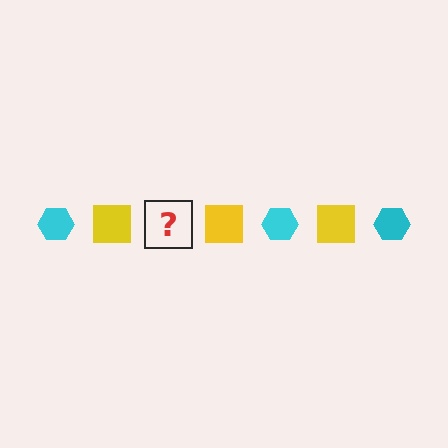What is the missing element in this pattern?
The missing element is a cyan hexagon.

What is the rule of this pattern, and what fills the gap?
The rule is that the pattern alternates between cyan hexagon and yellow square. The gap should be filled with a cyan hexagon.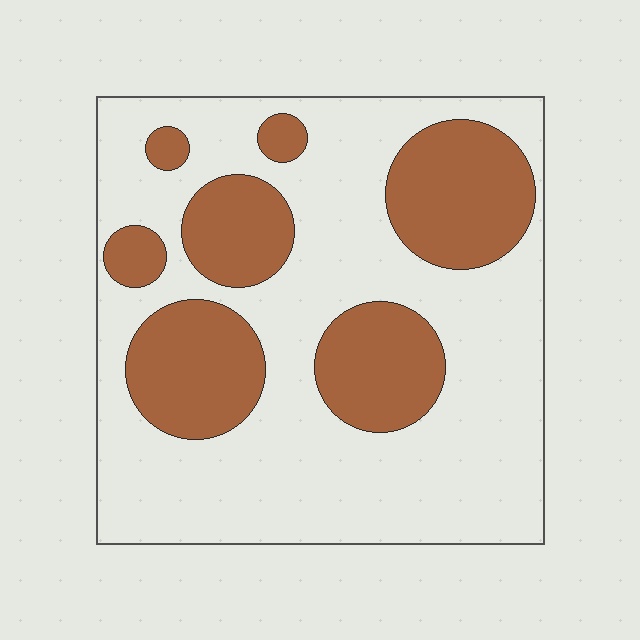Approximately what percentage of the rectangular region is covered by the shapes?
Approximately 30%.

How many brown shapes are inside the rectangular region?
7.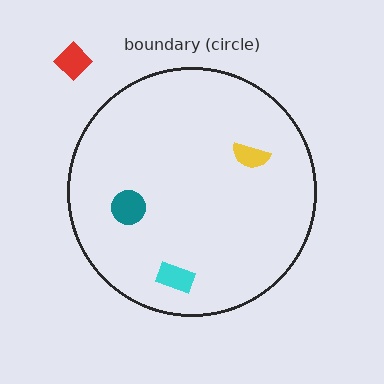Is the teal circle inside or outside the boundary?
Inside.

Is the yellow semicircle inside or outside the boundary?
Inside.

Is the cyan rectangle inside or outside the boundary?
Inside.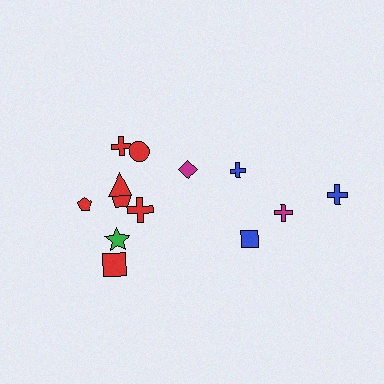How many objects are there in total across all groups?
There are 13 objects.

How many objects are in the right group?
There are 5 objects.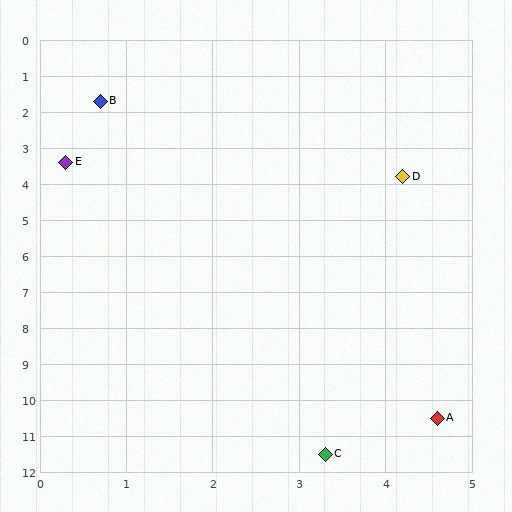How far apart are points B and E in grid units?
Points B and E are about 1.7 grid units apart.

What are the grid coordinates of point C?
Point C is at approximately (3.3, 11.5).